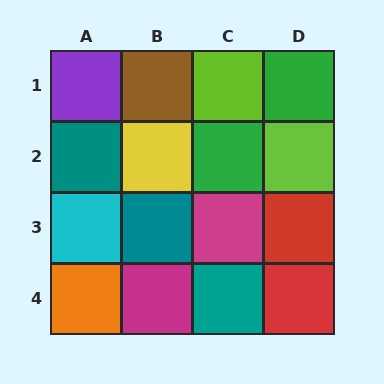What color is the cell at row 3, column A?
Cyan.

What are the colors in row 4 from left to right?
Orange, magenta, teal, red.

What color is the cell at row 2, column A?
Teal.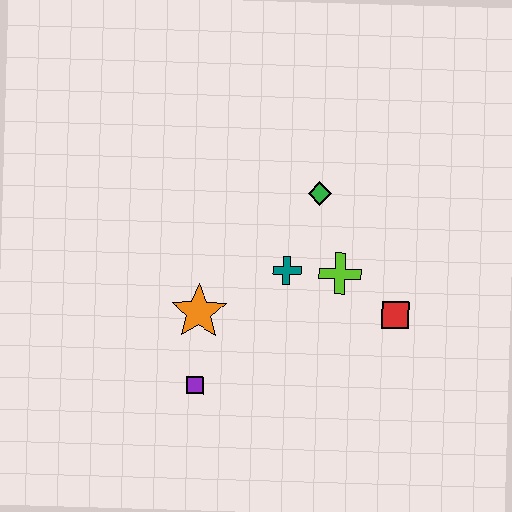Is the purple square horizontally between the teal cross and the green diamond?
No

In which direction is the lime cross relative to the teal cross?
The lime cross is to the right of the teal cross.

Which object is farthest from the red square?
The purple square is farthest from the red square.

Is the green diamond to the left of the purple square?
No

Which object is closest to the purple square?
The orange star is closest to the purple square.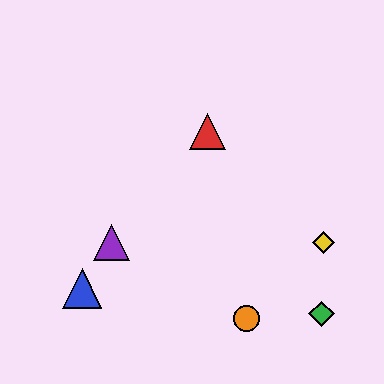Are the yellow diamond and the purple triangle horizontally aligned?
Yes, both are at y≈242.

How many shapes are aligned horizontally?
2 shapes (the yellow diamond, the purple triangle) are aligned horizontally.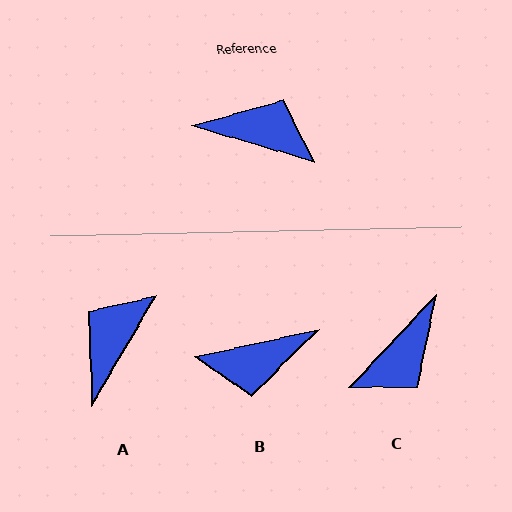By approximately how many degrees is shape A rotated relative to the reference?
Approximately 76 degrees counter-clockwise.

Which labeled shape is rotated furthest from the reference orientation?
B, about 151 degrees away.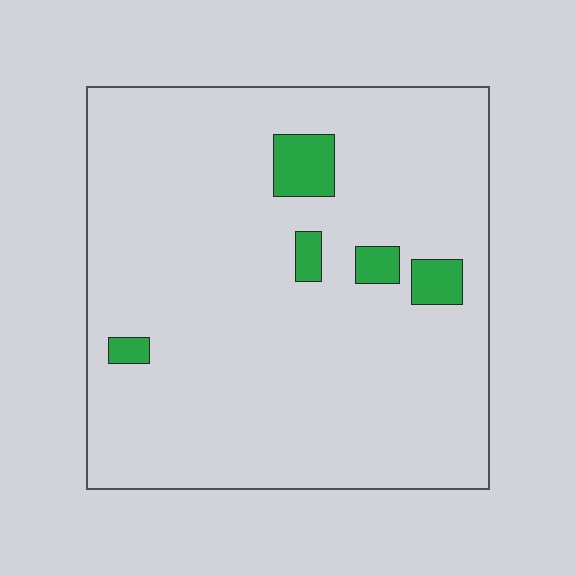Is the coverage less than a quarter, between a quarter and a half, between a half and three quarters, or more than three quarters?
Less than a quarter.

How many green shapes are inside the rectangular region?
5.